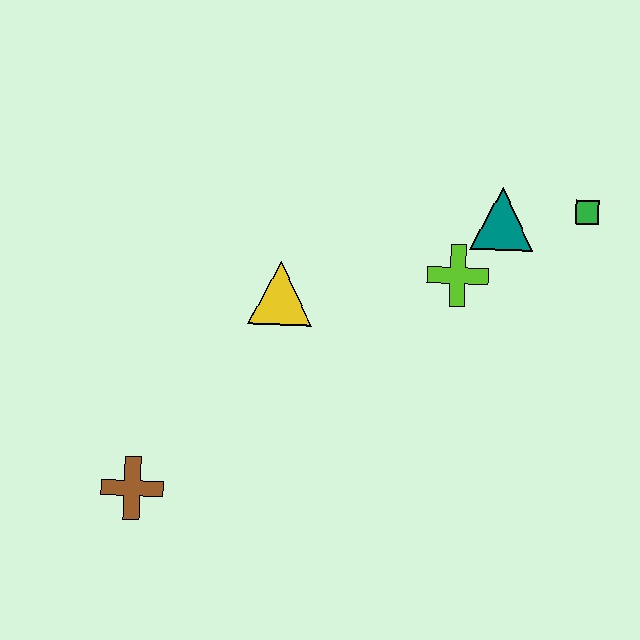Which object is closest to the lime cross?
The teal triangle is closest to the lime cross.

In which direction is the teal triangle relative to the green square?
The teal triangle is to the left of the green square.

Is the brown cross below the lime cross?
Yes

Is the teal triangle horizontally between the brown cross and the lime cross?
No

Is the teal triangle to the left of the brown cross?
No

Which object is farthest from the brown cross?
The green square is farthest from the brown cross.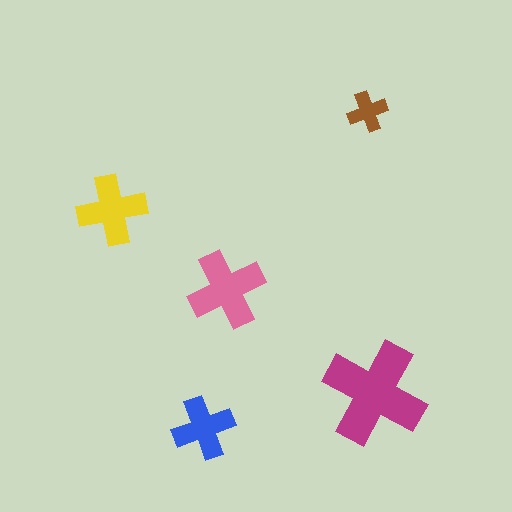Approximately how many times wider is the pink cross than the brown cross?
About 2 times wider.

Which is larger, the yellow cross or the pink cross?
The pink one.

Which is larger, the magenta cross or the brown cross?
The magenta one.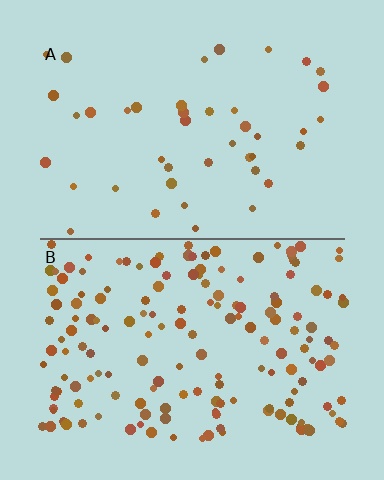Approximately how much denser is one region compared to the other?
Approximately 3.9× — region B over region A.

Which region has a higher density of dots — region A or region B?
B (the bottom).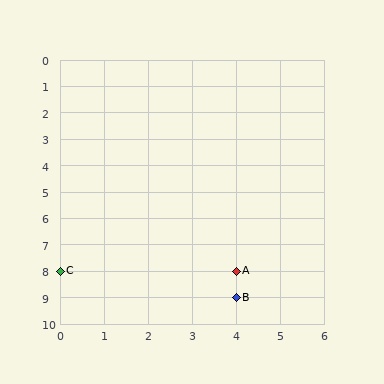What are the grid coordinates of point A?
Point A is at grid coordinates (4, 8).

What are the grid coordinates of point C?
Point C is at grid coordinates (0, 8).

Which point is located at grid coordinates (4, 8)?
Point A is at (4, 8).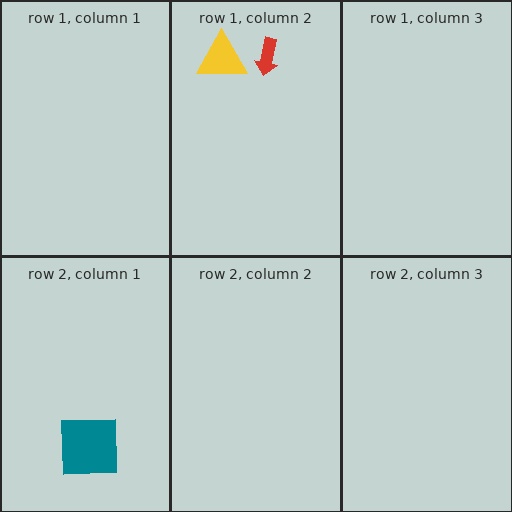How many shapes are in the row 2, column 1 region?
1.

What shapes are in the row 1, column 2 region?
The red arrow, the yellow triangle.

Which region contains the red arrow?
The row 1, column 2 region.